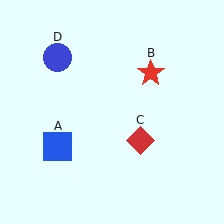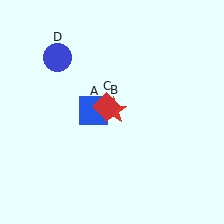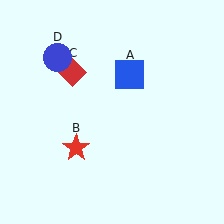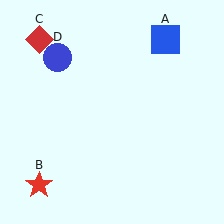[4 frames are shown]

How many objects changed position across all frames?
3 objects changed position: blue square (object A), red star (object B), red diamond (object C).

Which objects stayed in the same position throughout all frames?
Blue circle (object D) remained stationary.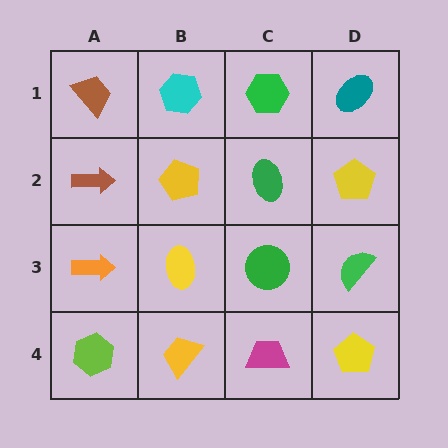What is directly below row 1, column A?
A brown arrow.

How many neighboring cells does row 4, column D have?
2.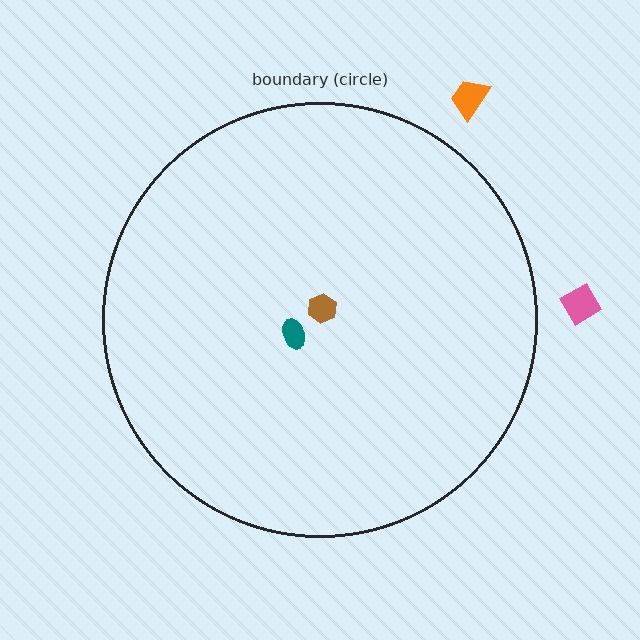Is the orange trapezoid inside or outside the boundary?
Outside.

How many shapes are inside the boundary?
2 inside, 2 outside.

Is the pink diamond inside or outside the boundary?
Outside.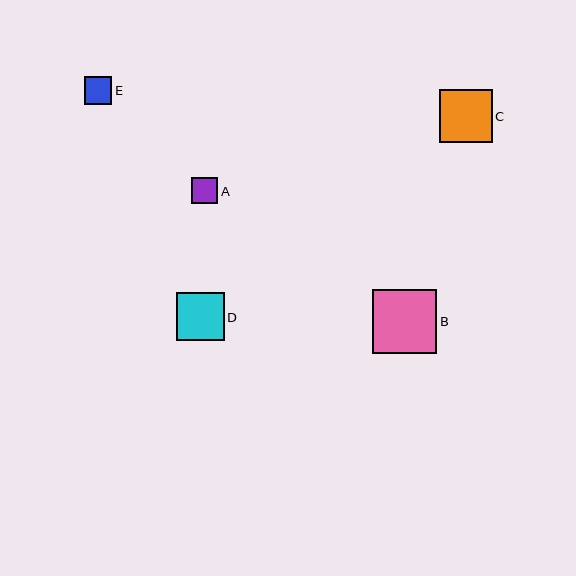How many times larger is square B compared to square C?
Square B is approximately 1.2 times the size of square C.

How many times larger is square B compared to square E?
Square B is approximately 2.3 times the size of square E.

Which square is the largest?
Square B is the largest with a size of approximately 64 pixels.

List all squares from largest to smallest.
From largest to smallest: B, C, D, E, A.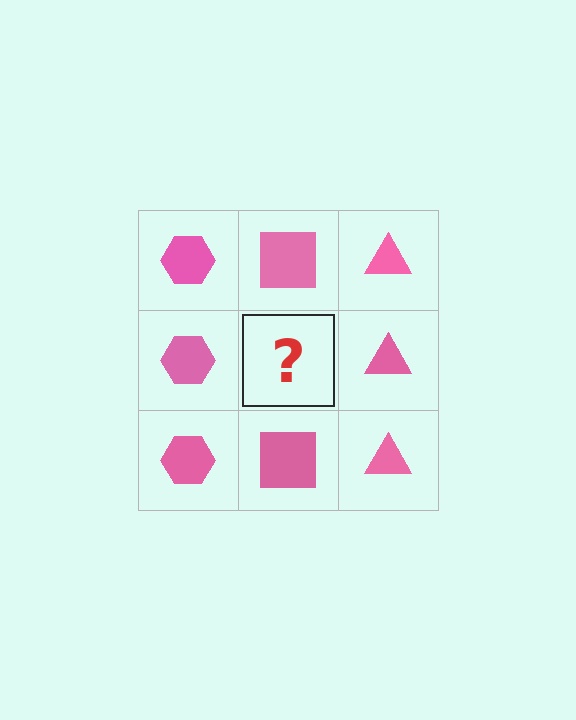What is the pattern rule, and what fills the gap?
The rule is that each column has a consistent shape. The gap should be filled with a pink square.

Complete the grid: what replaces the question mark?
The question mark should be replaced with a pink square.